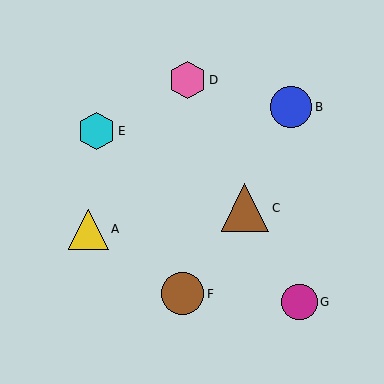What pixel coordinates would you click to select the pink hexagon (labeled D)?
Click at (187, 80) to select the pink hexagon D.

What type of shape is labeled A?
Shape A is a yellow triangle.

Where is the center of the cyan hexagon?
The center of the cyan hexagon is at (97, 131).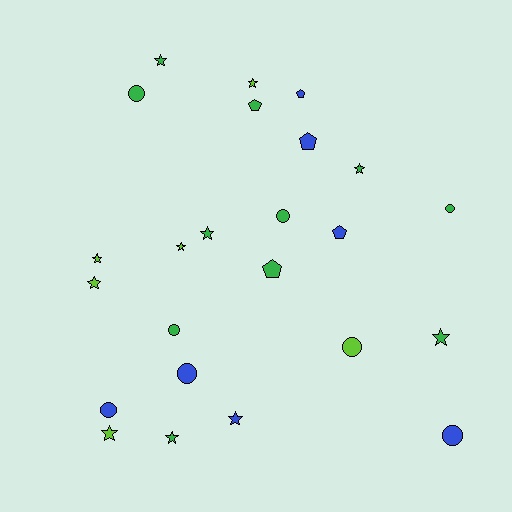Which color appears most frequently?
Green, with 11 objects.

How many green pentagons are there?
There are 2 green pentagons.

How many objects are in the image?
There are 24 objects.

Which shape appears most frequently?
Star, with 11 objects.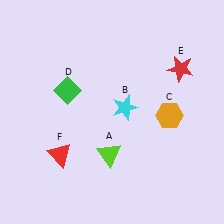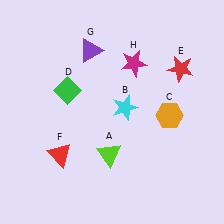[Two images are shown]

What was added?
A purple triangle (G), a magenta star (H) were added in Image 2.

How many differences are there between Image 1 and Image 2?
There are 2 differences between the two images.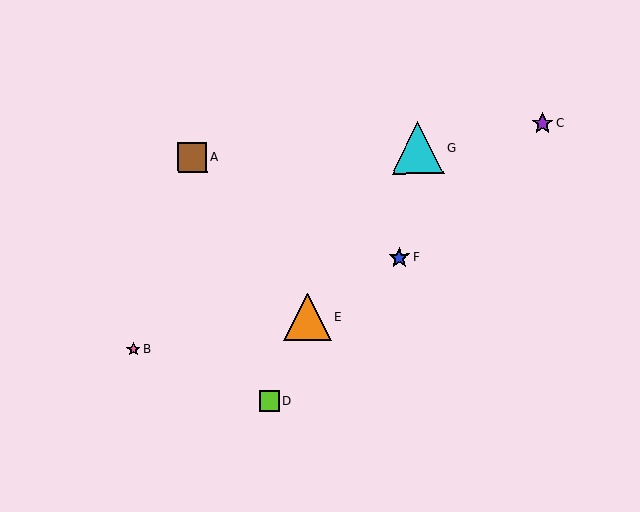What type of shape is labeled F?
Shape F is a blue star.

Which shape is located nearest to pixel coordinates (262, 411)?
The lime square (labeled D) at (269, 401) is nearest to that location.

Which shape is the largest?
The cyan triangle (labeled G) is the largest.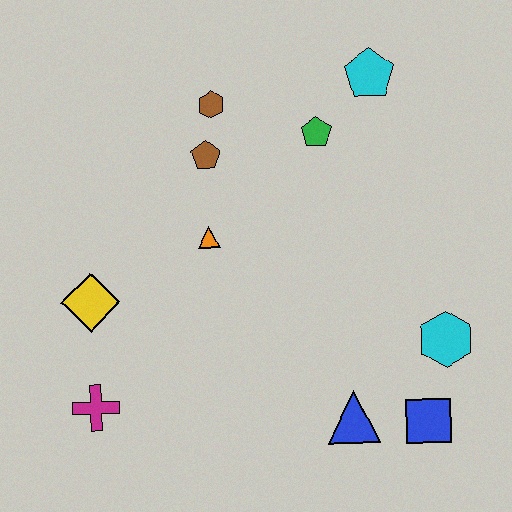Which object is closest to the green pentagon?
The cyan pentagon is closest to the green pentagon.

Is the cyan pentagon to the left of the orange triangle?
No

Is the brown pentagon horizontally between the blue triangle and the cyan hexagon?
No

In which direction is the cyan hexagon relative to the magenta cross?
The cyan hexagon is to the right of the magenta cross.